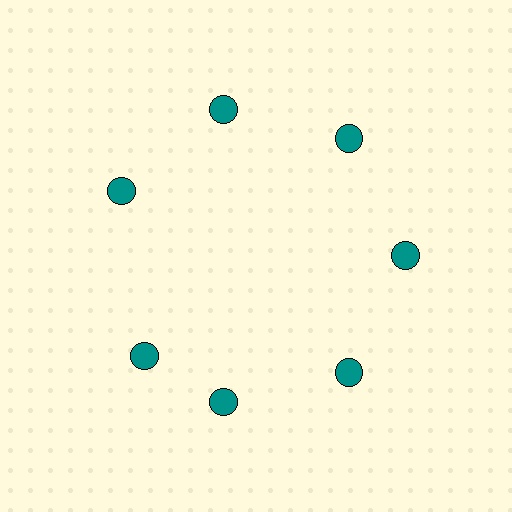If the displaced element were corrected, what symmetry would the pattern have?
It would have 7-fold rotational symmetry — the pattern would map onto itself every 51 degrees.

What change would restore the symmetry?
The symmetry would be restored by rotating it back into even spacing with its neighbors so that all 7 circles sit at equal angles and equal distance from the center.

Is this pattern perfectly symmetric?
No. The 7 teal circles are arranged in a ring, but one element near the 8 o'clock position is rotated out of alignment along the ring, breaking the 7-fold rotational symmetry.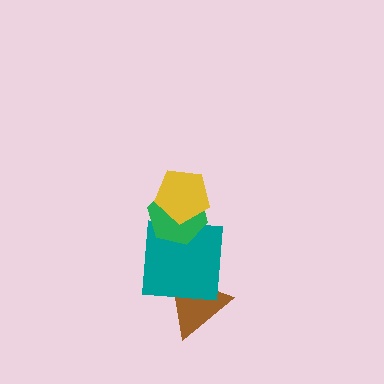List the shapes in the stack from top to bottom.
From top to bottom: the yellow pentagon, the green hexagon, the teal square, the brown triangle.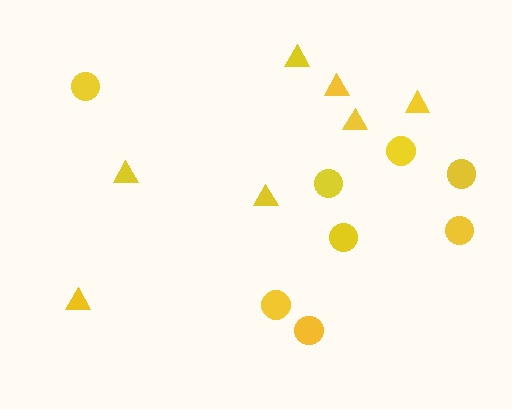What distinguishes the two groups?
There are 2 groups: one group of circles (8) and one group of triangles (7).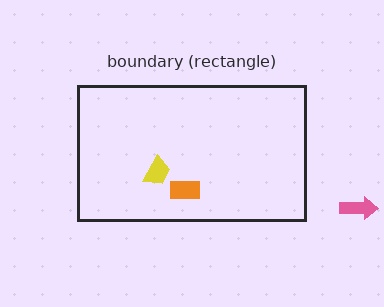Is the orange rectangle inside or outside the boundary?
Inside.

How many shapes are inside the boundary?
2 inside, 1 outside.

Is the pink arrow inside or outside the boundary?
Outside.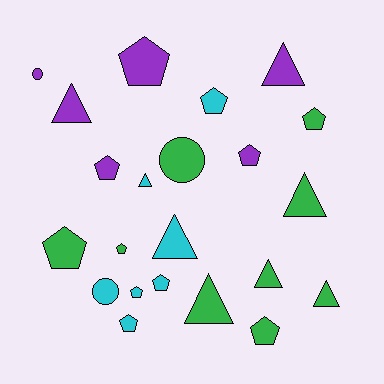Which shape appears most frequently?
Pentagon, with 11 objects.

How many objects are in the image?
There are 22 objects.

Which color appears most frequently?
Green, with 9 objects.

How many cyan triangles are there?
There are 2 cyan triangles.